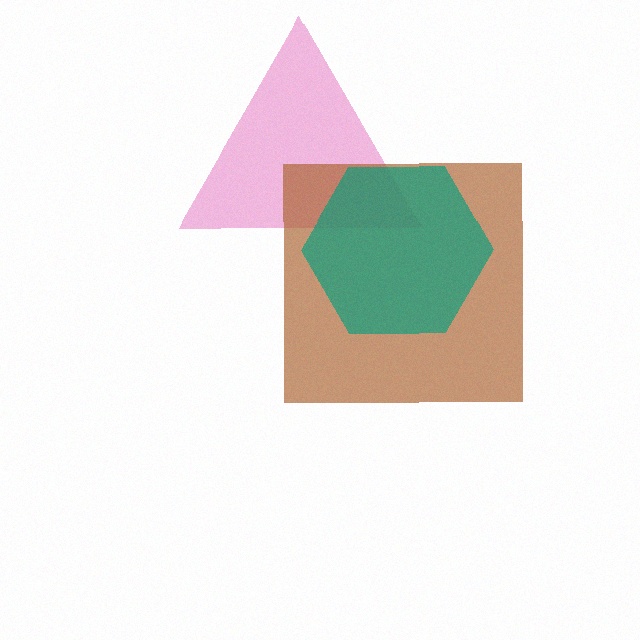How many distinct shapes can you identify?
There are 3 distinct shapes: a pink triangle, a brown square, a teal hexagon.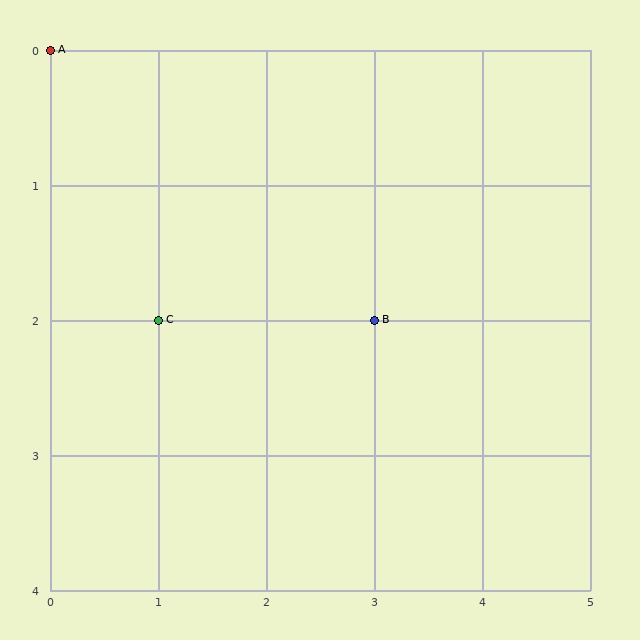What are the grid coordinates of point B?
Point B is at grid coordinates (3, 2).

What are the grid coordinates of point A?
Point A is at grid coordinates (0, 0).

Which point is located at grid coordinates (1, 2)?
Point C is at (1, 2).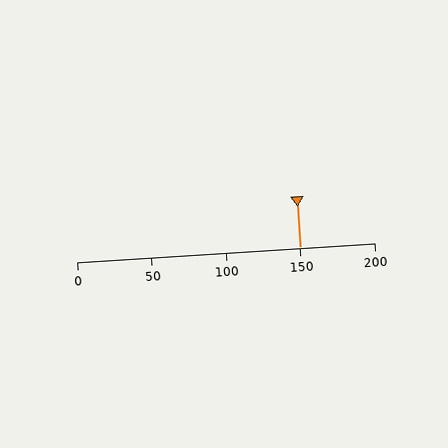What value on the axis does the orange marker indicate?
The marker indicates approximately 150.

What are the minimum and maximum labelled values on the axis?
The axis runs from 0 to 200.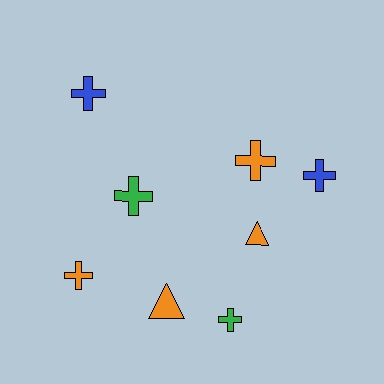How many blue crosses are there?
There are 2 blue crosses.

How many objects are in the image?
There are 8 objects.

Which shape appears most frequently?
Cross, with 6 objects.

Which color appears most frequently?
Orange, with 4 objects.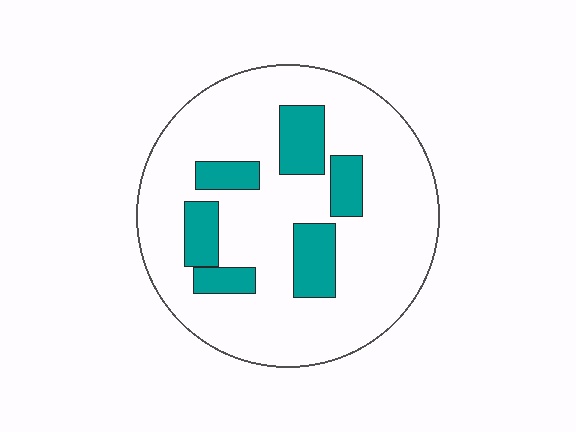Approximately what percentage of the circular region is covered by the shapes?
Approximately 20%.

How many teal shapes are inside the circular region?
6.